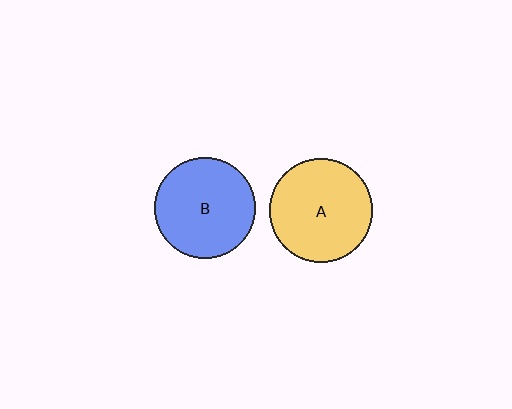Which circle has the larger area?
Circle A (yellow).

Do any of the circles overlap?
No, none of the circles overlap.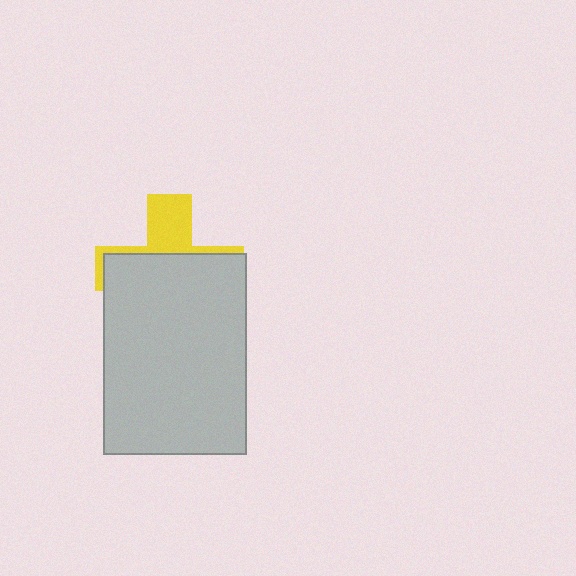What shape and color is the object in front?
The object in front is a light gray rectangle.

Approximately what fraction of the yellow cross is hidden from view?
Roughly 67% of the yellow cross is hidden behind the light gray rectangle.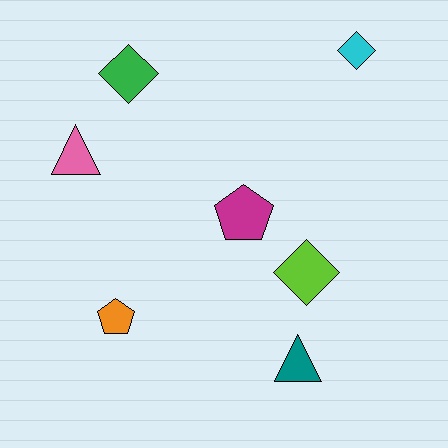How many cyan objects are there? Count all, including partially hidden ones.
There is 1 cyan object.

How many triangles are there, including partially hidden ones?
There are 2 triangles.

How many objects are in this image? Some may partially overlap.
There are 7 objects.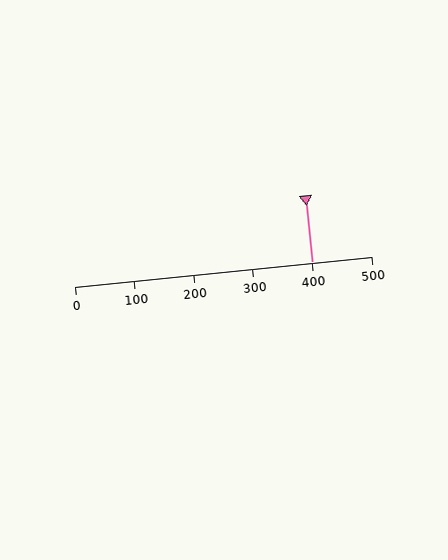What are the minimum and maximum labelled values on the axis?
The axis runs from 0 to 500.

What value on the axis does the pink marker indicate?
The marker indicates approximately 400.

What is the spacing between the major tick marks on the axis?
The major ticks are spaced 100 apart.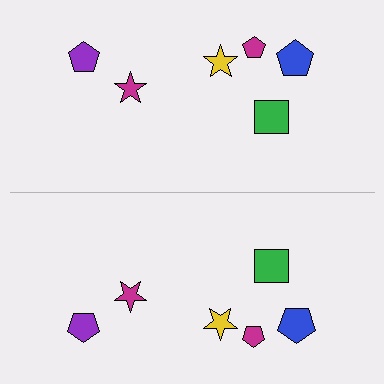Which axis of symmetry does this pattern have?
The pattern has a horizontal axis of symmetry running through the center of the image.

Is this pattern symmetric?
Yes, this pattern has bilateral (reflection) symmetry.